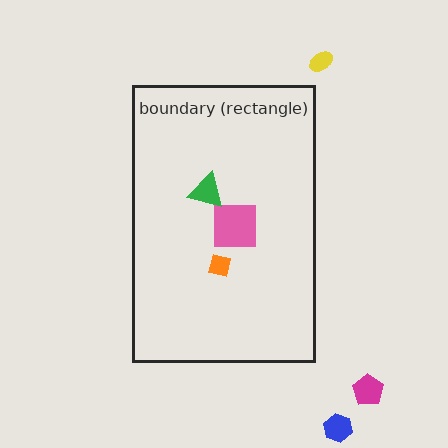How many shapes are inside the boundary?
3 inside, 3 outside.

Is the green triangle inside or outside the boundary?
Inside.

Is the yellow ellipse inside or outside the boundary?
Outside.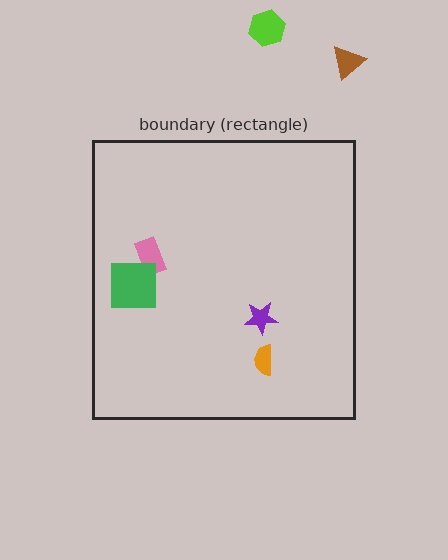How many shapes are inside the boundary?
4 inside, 2 outside.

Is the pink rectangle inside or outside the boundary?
Inside.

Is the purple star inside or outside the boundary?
Inside.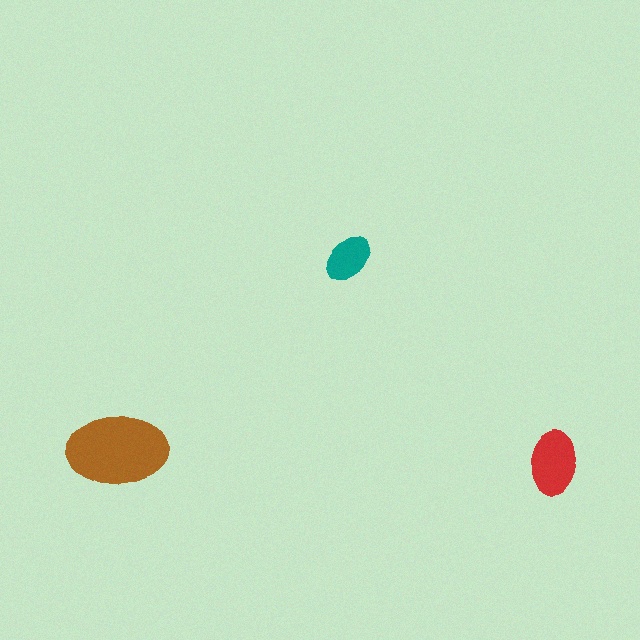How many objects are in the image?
There are 3 objects in the image.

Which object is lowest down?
The red ellipse is bottommost.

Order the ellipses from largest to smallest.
the brown one, the red one, the teal one.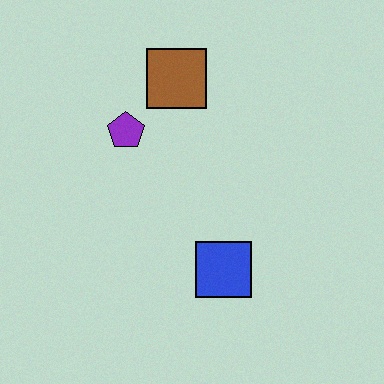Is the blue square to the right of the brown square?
Yes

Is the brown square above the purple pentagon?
Yes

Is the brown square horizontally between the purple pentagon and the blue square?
Yes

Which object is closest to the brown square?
The purple pentagon is closest to the brown square.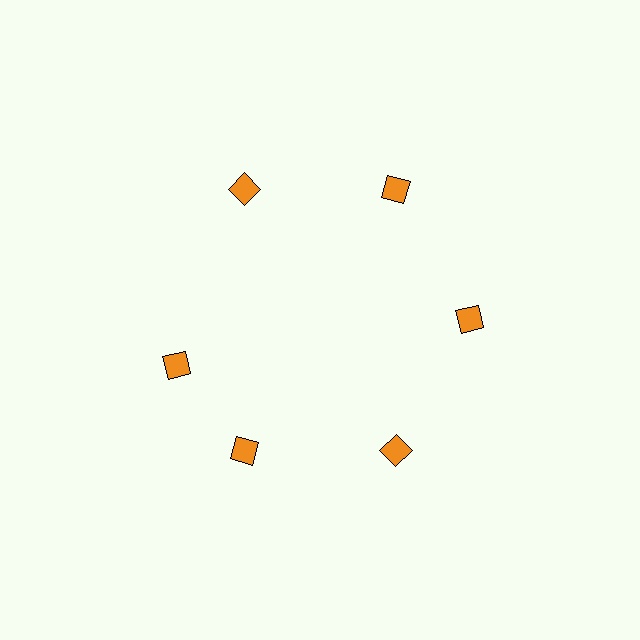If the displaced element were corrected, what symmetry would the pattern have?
It would have 6-fold rotational symmetry — the pattern would map onto itself every 60 degrees.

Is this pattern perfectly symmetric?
No. The 6 orange diamonds are arranged in a ring, but one element near the 9 o'clock position is rotated out of alignment along the ring, breaking the 6-fold rotational symmetry.